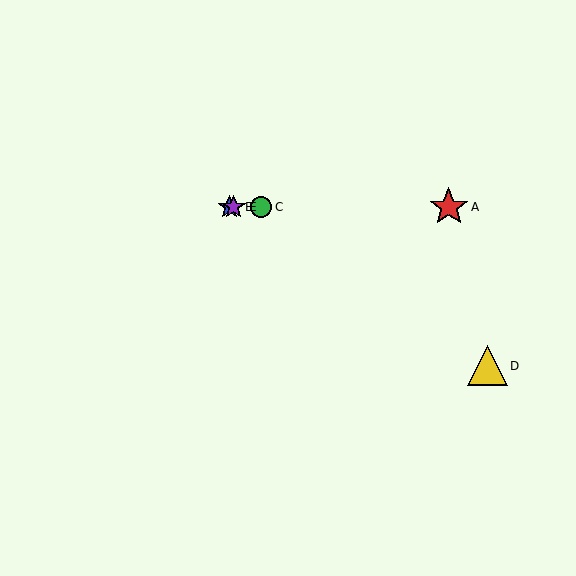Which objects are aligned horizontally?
Objects A, B, C, E are aligned horizontally.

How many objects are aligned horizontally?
4 objects (A, B, C, E) are aligned horizontally.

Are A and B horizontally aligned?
Yes, both are at y≈207.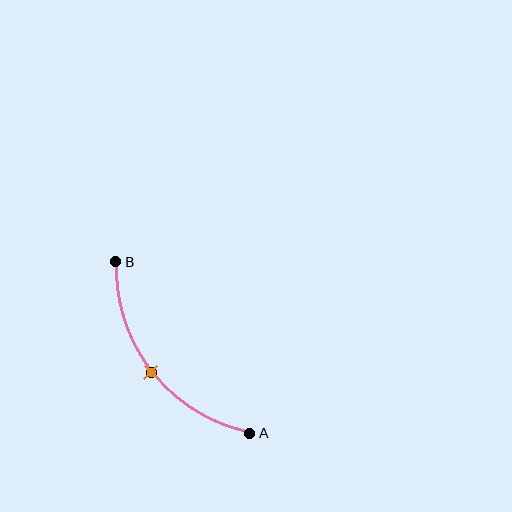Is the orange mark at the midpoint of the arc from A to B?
Yes. The orange mark lies on the arc at equal arc-length from both A and B — it is the arc midpoint.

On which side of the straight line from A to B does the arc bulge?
The arc bulges below and to the left of the straight line connecting A and B.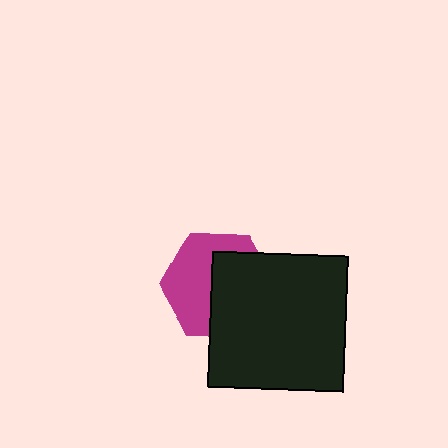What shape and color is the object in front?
The object in front is a black square.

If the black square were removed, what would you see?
You would see the complete magenta hexagon.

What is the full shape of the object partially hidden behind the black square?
The partially hidden object is a magenta hexagon.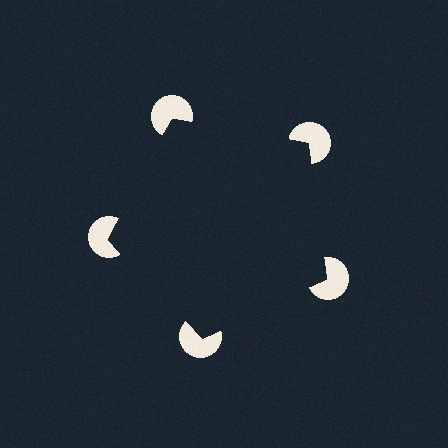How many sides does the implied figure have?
5 sides.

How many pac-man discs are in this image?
There are 5 — one at each vertex of the illusory pentagon.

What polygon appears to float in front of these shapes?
An illusory pentagon — its edges are inferred from the aligned wedge cuts in the pac-man discs, not physically drawn.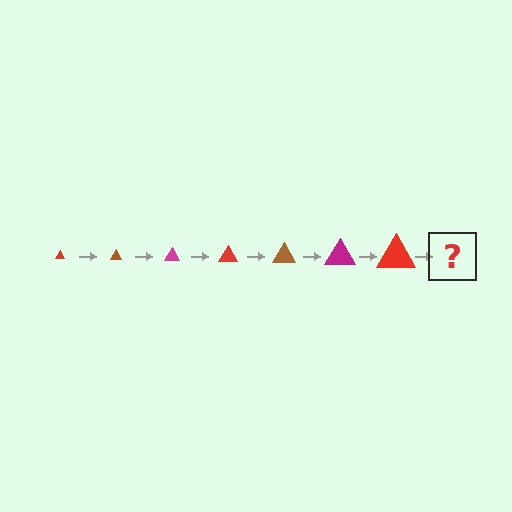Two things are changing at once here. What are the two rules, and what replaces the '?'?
The two rules are that the triangle grows larger each step and the color cycles through red, brown, and magenta. The '?' should be a brown triangle, larger than the previous one.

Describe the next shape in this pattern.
It should be a brown triangle, larger than the previous one.